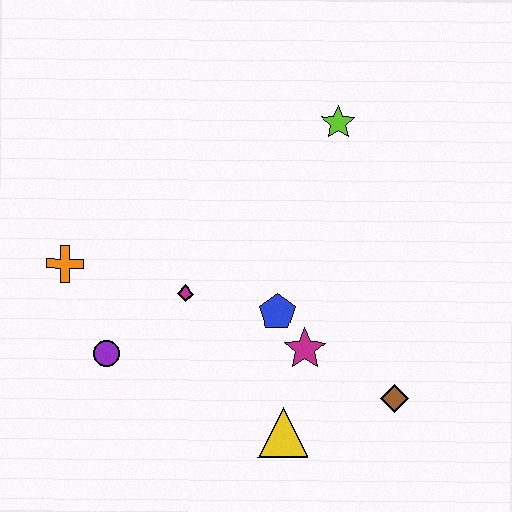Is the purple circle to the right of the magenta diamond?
No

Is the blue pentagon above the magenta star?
Yes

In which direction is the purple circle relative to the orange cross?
The purple circle is below the orange cross.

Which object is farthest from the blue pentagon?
The orange cross is farthest from the blue pentagon.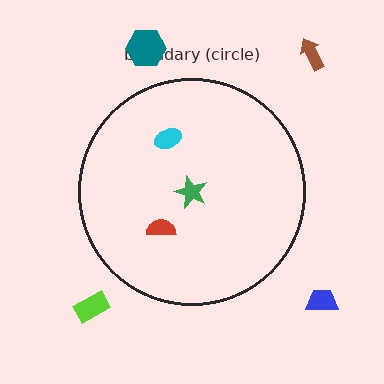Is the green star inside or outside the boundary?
Inside.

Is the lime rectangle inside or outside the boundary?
Outside.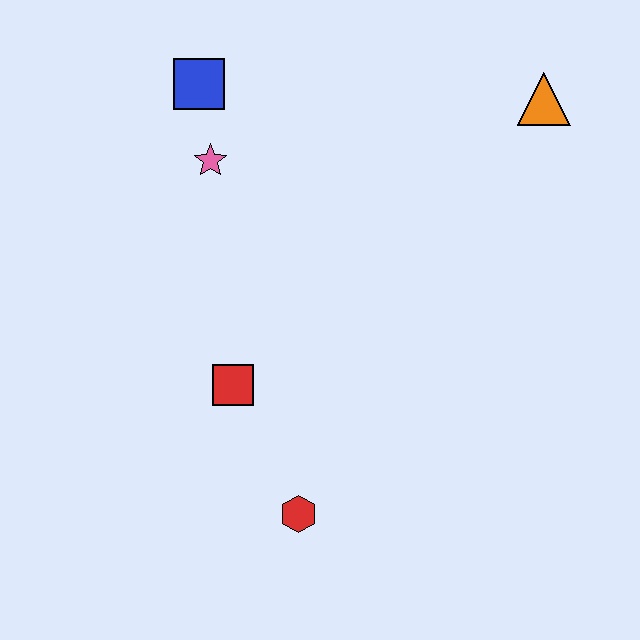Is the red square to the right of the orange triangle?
No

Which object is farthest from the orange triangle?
The red hexagon is farthest from the orange triangle.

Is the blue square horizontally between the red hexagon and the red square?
No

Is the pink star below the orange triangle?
Yes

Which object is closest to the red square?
The red hexagon is closest to the red square.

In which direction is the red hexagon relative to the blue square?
The red hexagon is below the blue square.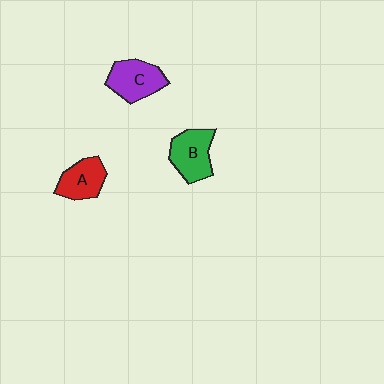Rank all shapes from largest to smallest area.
From largest to smallest: C (purple), B (green), A (red).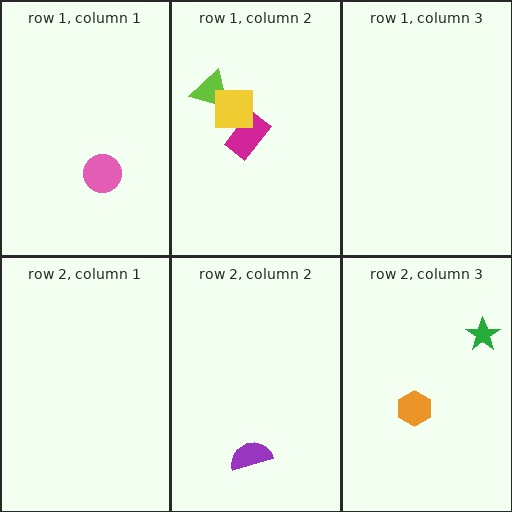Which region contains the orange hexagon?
The row 2, column 3 region.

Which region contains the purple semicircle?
The row 2, column 2 region.